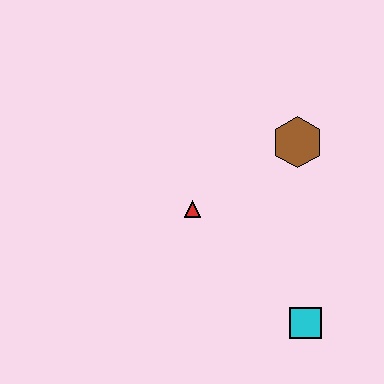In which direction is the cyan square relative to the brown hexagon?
The cyan square is below the brown hexagon.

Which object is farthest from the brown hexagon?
The cyan square is farthest from the brown hexagon.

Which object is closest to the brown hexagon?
The red triangle is closest to the brown hexagon.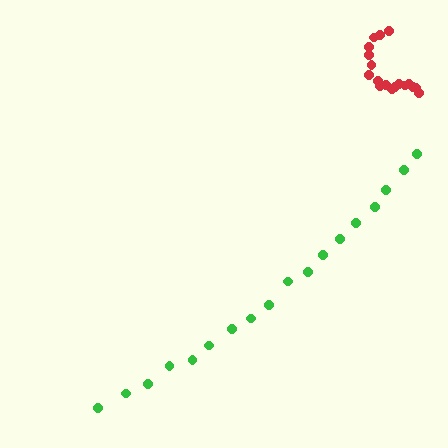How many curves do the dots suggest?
There are 2 distinct paths.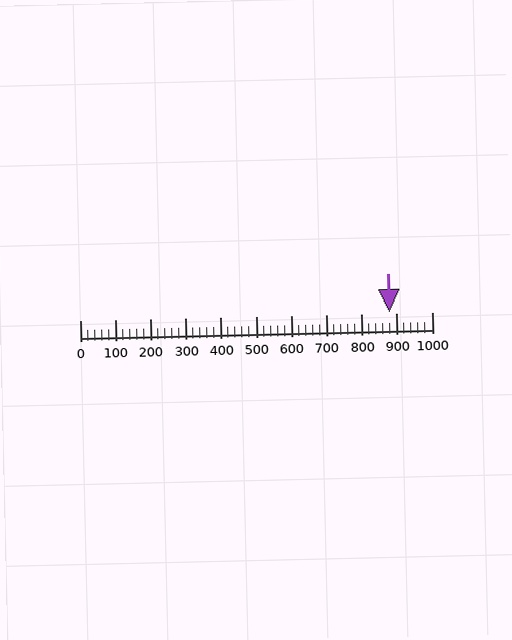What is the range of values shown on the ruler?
The ruler shows values from 0 to 1000.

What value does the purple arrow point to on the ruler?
The purple arrow points to approximately 880.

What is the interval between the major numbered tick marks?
The major tick marks are spaced 100 units apart.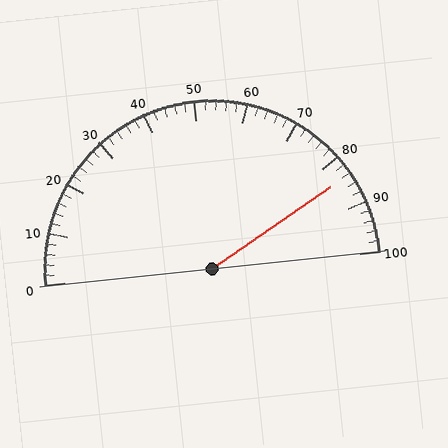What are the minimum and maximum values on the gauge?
The gauge ranges from 0 to 100.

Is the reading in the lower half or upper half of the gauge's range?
The reading is in the upper half of the range (0 to 100).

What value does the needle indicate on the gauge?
The needle indicates approximately 84.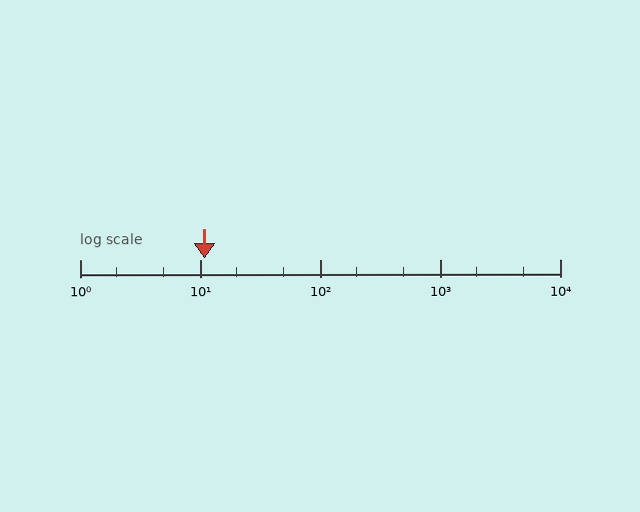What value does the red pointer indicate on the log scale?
The pointer indicates approximately 11.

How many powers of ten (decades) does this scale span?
The scale spans 4 decades, from 1 to 10000.